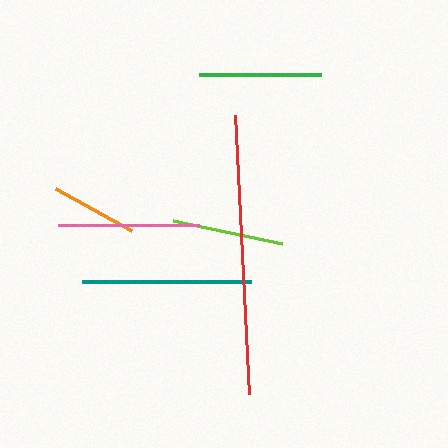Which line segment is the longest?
The red line is the longest at approximately 279 pixels.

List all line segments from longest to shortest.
From longest to shortest: red, teal, pink, green, lime, orange.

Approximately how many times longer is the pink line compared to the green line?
The pink line is approximately 1.1 times the length of the green line.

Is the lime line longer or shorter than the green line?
The green line is longer than the lime line.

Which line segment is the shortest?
The orange line is the shortest at approximately 86 pixels.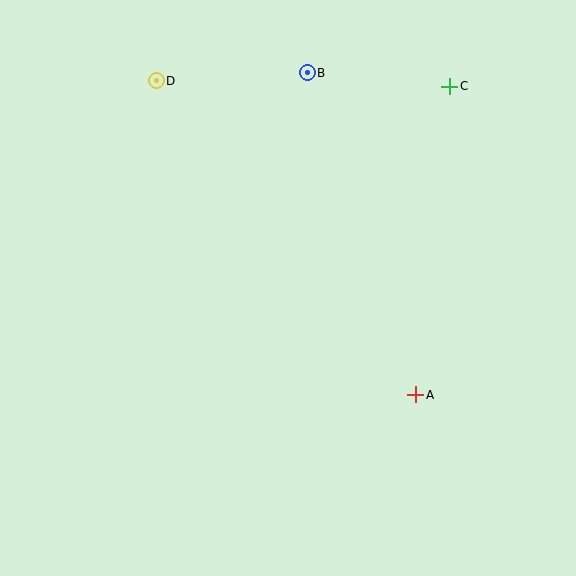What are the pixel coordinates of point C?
Point C is at (450, 86).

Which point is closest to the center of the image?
Point A at (416, 395) is closest to the center.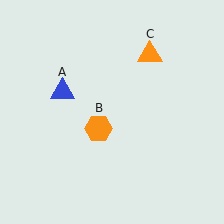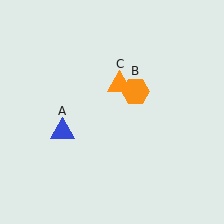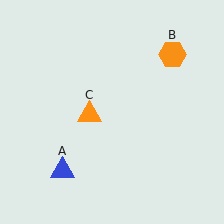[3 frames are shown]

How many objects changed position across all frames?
3 objects changed position: blue triangle (object A), orange hexagon (object B), orange triangle (object C).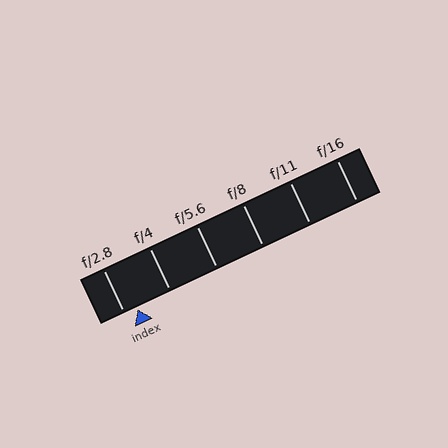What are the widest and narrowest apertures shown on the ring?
The widest aperture shown is f/2.8 and the narrowest is f/16.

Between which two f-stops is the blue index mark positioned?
The index mark is between f/2.8 and f/4.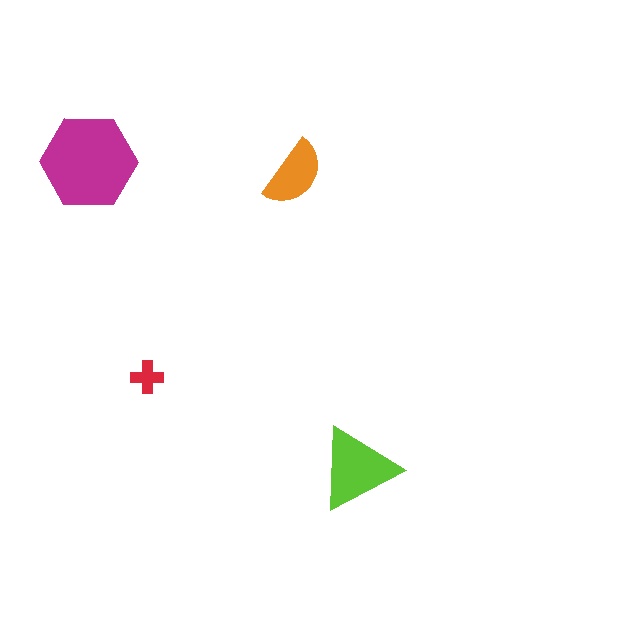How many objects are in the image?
There are 4 objects in the image.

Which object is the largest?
The magenta hexagon.